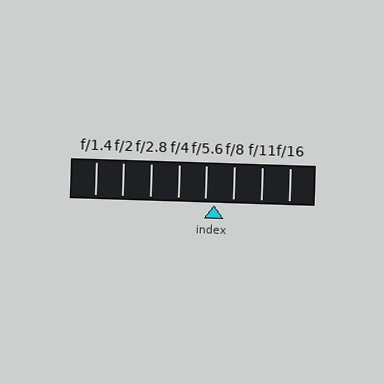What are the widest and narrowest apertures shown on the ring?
The widest aperture shown is f/1.4 and the narrowest is f/16.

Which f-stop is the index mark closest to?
The index mark is closest to f/5.6.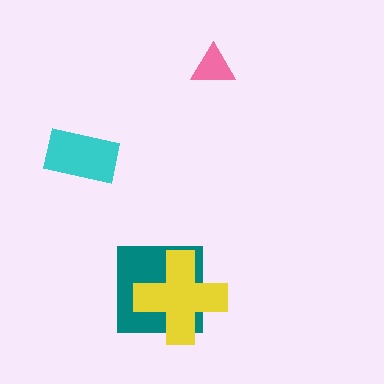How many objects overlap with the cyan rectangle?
0 objects overlap with the cyan rectangle.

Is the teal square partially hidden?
Yes, it is partially covered by another shape.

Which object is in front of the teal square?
The yellow cross is in front of the teal square.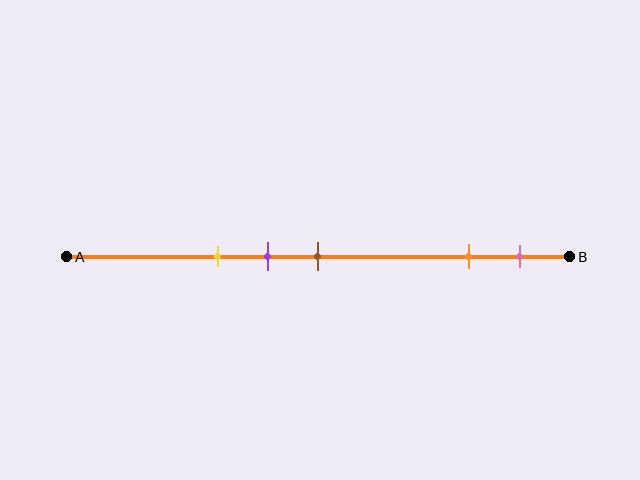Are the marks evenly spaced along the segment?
No, the marks are not evenly spaced.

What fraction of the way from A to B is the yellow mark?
The yellow mark is approximately 30% (0.3) of the way from A to B.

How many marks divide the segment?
There are 5 marks dividing the segment.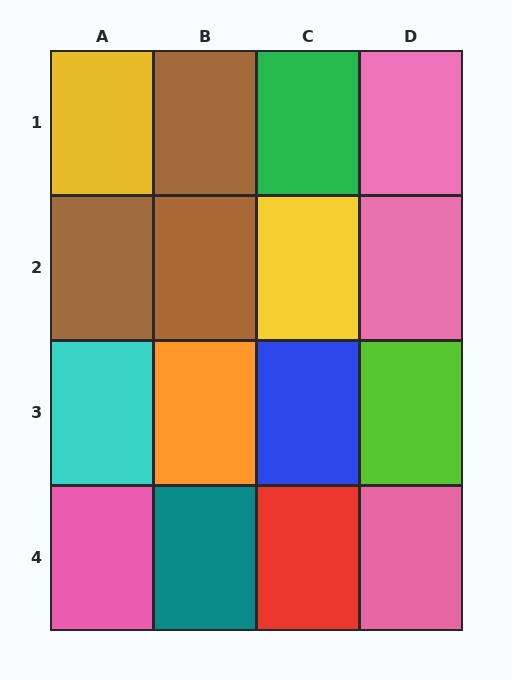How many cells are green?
1 cell is green.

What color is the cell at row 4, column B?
Teal.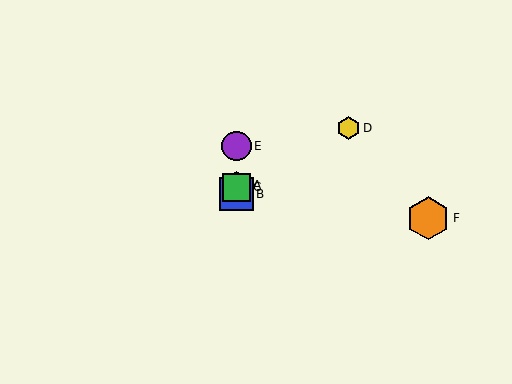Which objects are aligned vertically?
Objects A, B, C, E are aligned vertically.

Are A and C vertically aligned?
Yes, both are at x≈237.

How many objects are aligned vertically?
4 objects (A, B, C, E) are aligned vertically.